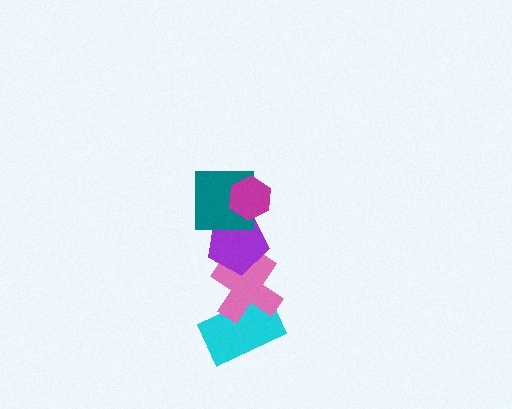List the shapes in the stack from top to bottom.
From top to bottom: the magenta hexagon, the teal square, the purple pentagon, the pink cross, the cyan rectangle.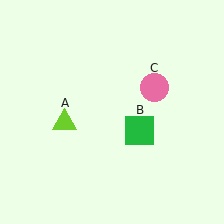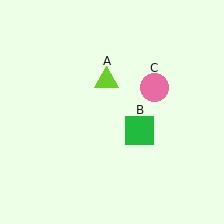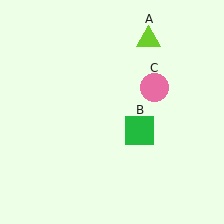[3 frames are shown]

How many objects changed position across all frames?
1 object changed position: lime triangle (object A).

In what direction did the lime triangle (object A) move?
The lime triangle (object A) moved up and to the right.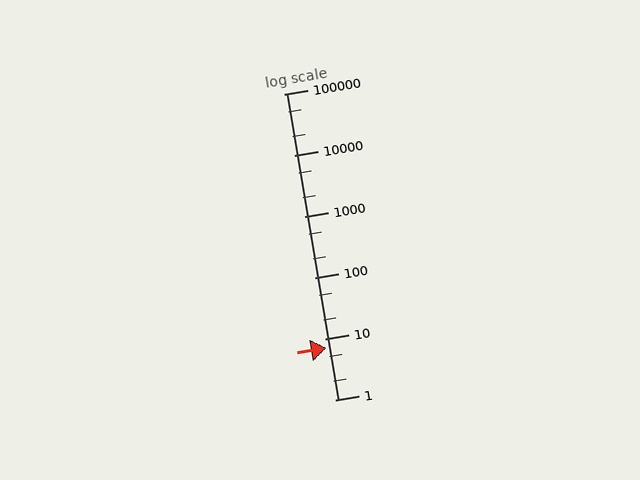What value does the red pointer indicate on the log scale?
The pointer indicates approximately 7.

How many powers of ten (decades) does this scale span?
The scale spans 5 decades, from 1 to 100000.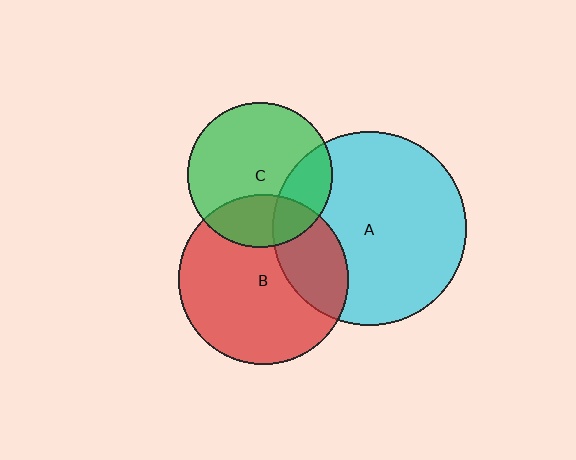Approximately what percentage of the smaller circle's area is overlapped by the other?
Approximately 25%.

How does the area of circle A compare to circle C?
Approximately 1.8 times.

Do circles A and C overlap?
Yes.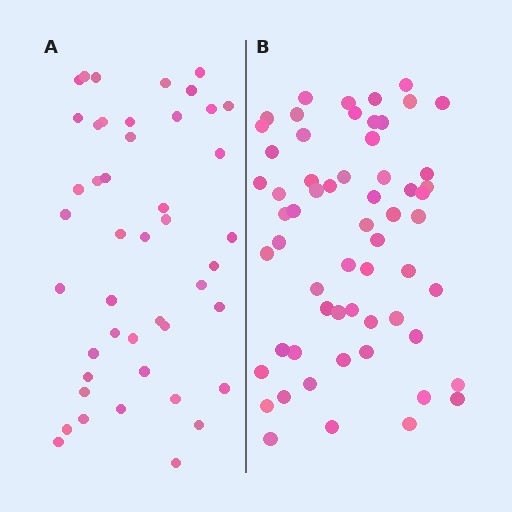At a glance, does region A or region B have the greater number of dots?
Region B (the right region) has more dots.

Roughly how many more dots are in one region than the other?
Region B has approximately 15 more dots than region A.